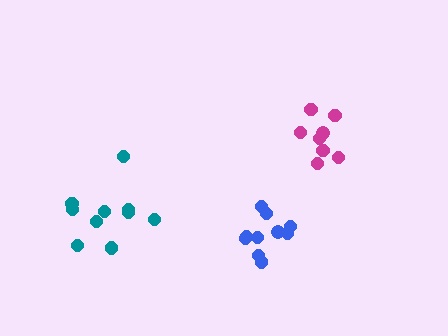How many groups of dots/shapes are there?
There are 3 groups.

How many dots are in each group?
Group 1: 8 dots, Group 2: 10 dots, Group 3: 10 dots (28 total).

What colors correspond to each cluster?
The clusters are colored: magenta, teal, blue.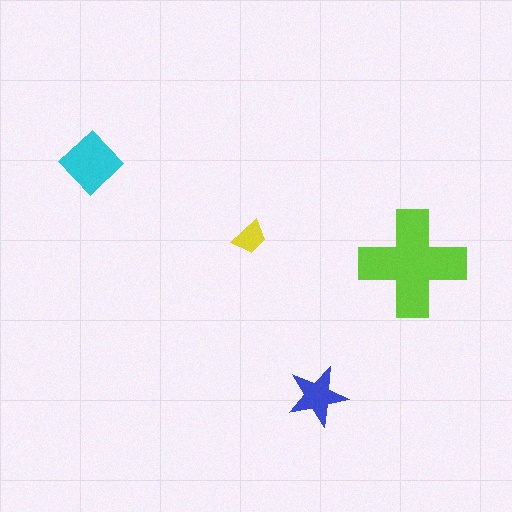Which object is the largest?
The lime cross.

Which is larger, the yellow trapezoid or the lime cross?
The lime cross.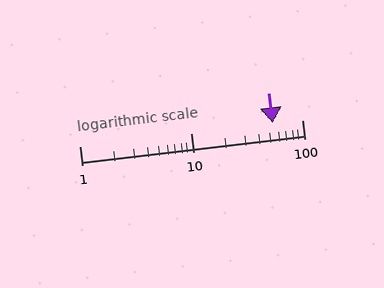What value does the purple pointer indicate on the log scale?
The pointer indicates approximately 55.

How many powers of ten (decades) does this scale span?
The scale spans 2 decades, from 1 to 100.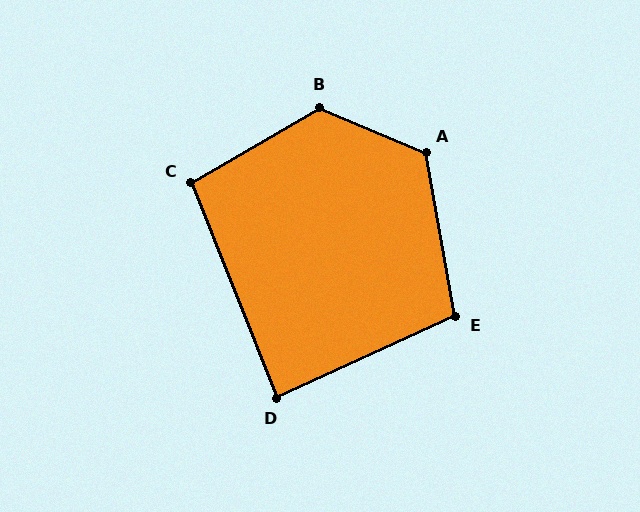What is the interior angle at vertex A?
Approximately 123 degrees (obtuse).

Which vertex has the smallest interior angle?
D, at approximately 87 degrees.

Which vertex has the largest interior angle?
B, at approximately 127 degrees.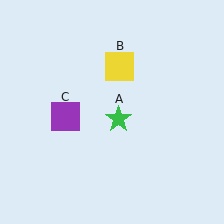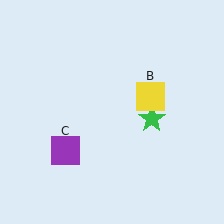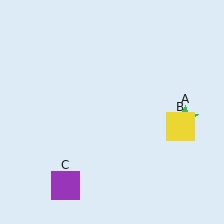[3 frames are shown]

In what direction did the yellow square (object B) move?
The yellow square (object B) moved down and to the right.